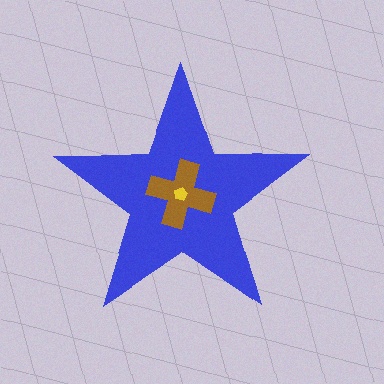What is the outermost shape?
The blue star.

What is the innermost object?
The yellow pentagon.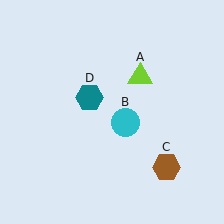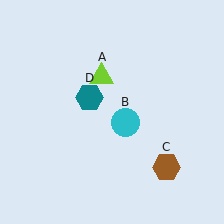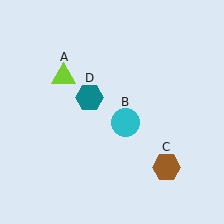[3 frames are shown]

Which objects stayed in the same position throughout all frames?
Cyan circle (object B) and brown hexagon (object C) and teal hexagon (object D) remained stationary.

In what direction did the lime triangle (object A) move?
The lime triangle (object A) moved left.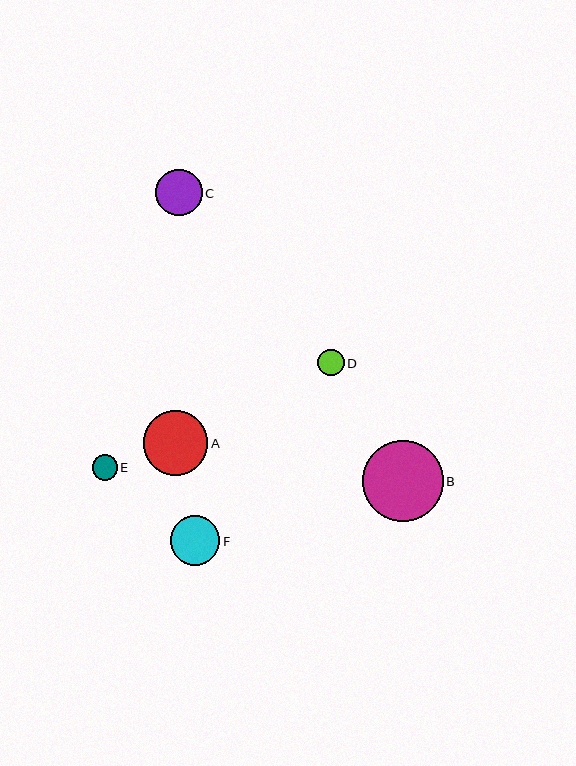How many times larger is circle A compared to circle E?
Circle A is approximately 2.6 times the size of circle E.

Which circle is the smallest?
Circle E is the smallest with a size of approximately 25 pixels.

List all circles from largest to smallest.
From largest to smallest: B, A, F, C, D, E.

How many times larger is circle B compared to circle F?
Circle B is approximately 1.6 times the size of circle F.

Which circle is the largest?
Circle B is the largest with a size of approximately 81 pixels.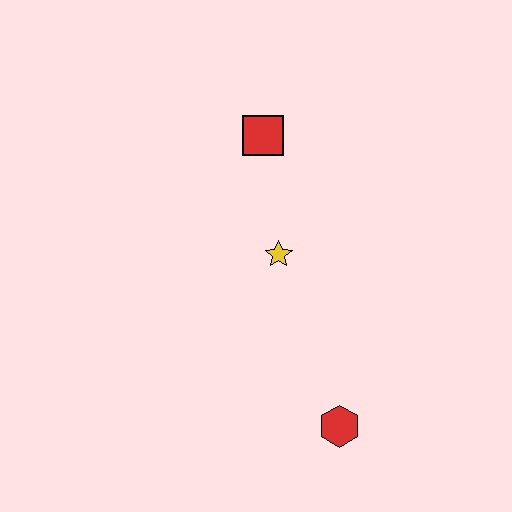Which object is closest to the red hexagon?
The yellow star is closest to the red hexagon.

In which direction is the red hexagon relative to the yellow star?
The red hexagon is below the yellow star.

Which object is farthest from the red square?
The red hexagon is farthest from the red square.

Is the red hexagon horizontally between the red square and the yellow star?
No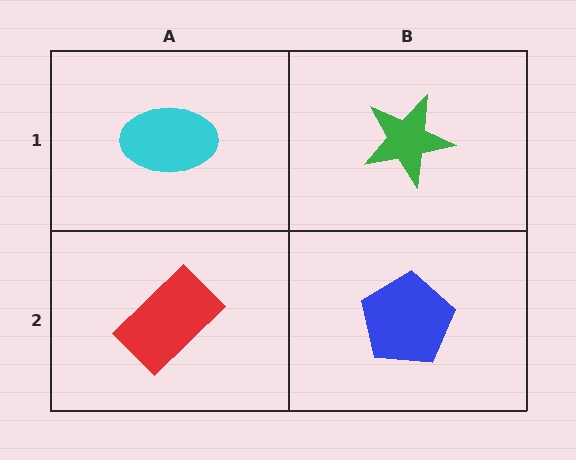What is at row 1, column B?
A green star.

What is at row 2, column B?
A blue pentagon.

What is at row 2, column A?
A red rectangle.